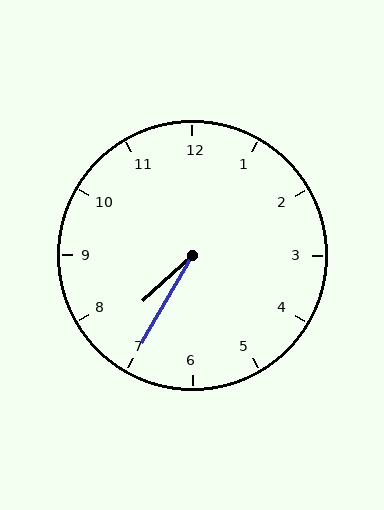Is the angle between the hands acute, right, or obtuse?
It is acute.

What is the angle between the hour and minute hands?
Approximately 18 degrees.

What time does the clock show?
7:35.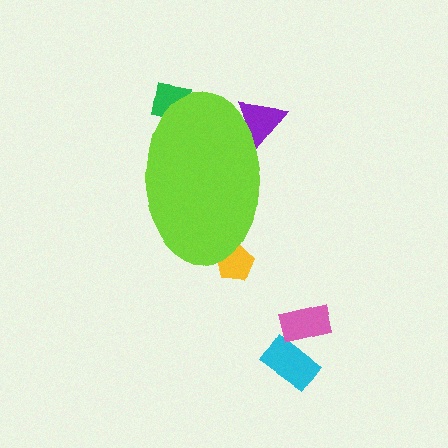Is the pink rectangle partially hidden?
No, the pink rectangle is fully visible.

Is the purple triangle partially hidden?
Yes, the purple triangle is partially hidden behind the lime ellipse.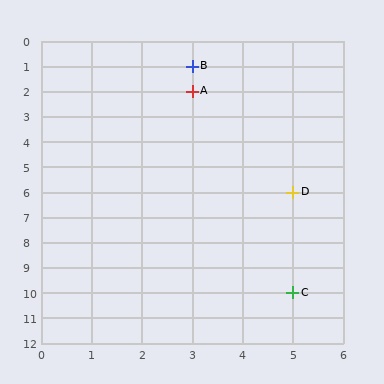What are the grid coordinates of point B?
Point B is at grid coordinates (3, 1).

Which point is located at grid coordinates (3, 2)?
Point A is at (3, 2).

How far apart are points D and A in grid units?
Points D and A are 2 columns and 4 rows apart (about 4.5 grid units diagonally).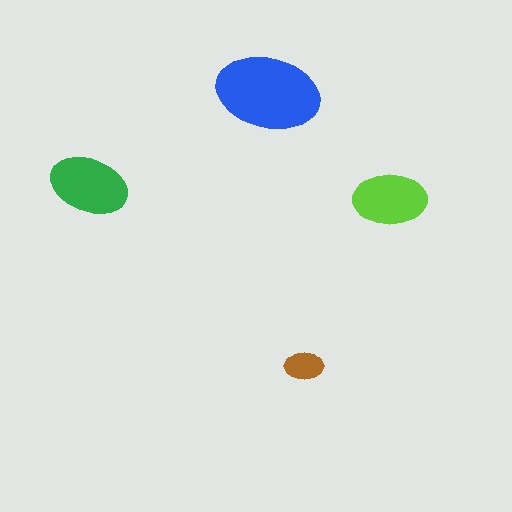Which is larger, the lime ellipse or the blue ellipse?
The blue one.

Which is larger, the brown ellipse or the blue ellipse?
The blue one.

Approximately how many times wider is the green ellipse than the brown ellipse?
About 2 times wider.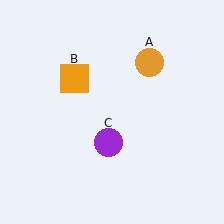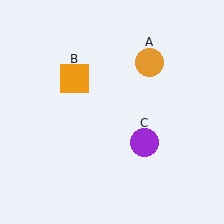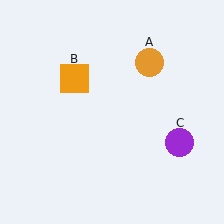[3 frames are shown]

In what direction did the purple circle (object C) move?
The purple circle (object C) moved right.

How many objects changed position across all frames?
1 object changed position: purple circle (object C).